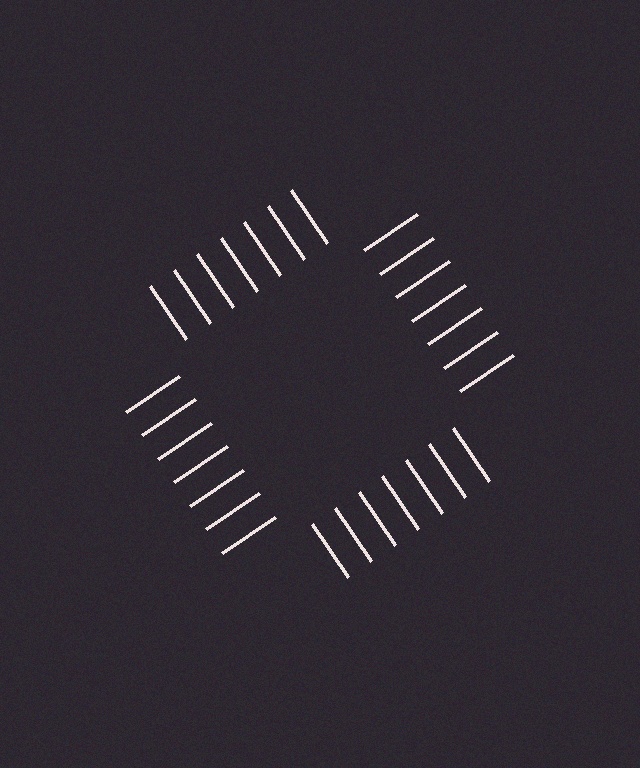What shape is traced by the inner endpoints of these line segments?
An illusory square — the line segments terminate on its edges but no continuous stroke is drawn.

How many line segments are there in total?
28 — 7 along each of the 4 edges.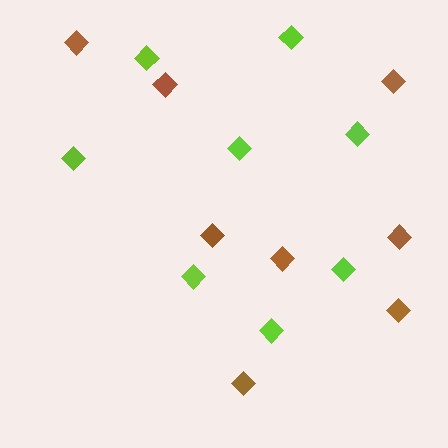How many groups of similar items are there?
There are 2 groups: one group of lime diamonds (8) and one group of brown diamonds (8).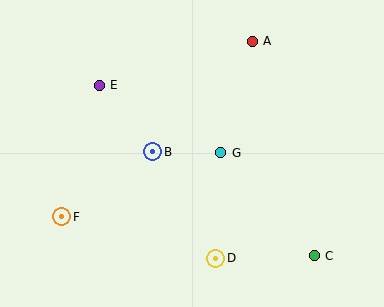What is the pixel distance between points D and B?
The distance between D and B is 124 pixels.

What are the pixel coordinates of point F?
Point F is at (62, 217).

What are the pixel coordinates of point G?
Point G is at (221, 153).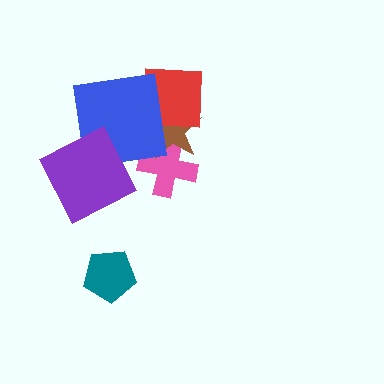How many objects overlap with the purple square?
1 object overlaps with the purple square.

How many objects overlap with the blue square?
3 objects overlap with the blue square.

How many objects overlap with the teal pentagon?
0 objects overlap with the teal pentagon.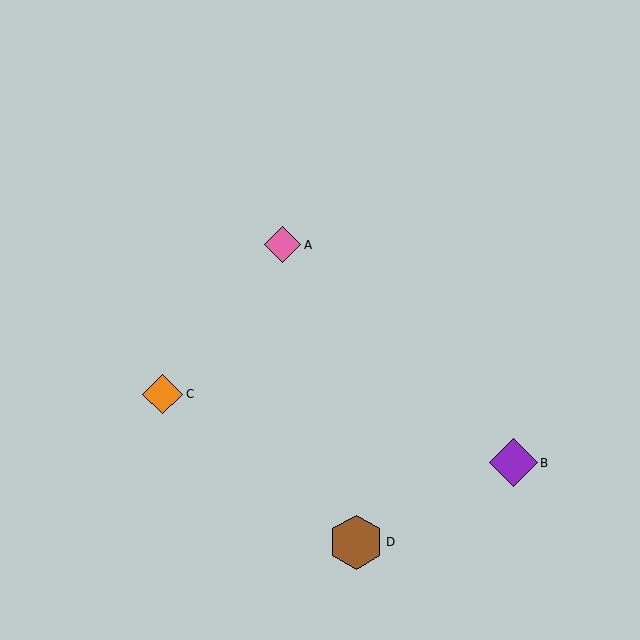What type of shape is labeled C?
Shape C is an orange diamond.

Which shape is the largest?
The brown hexagon (labeled D) is the largest.